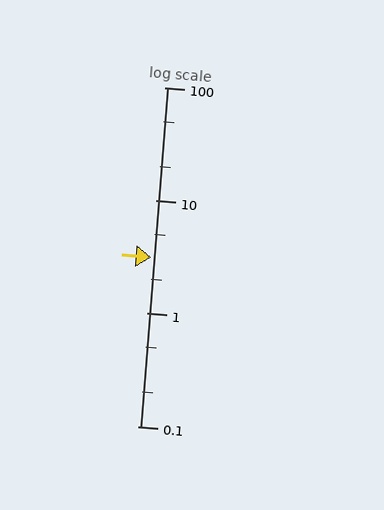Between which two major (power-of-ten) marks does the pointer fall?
The pointer is between 1 and 10.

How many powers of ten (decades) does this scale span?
The scale spans 3 decades, from 0.1 to 100.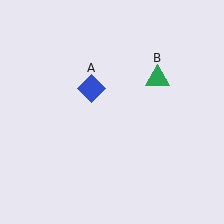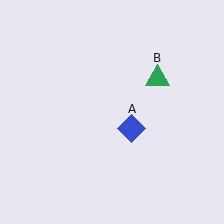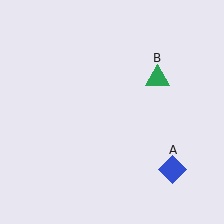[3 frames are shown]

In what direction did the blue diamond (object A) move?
The blue diamond (object A) moved down and to the right.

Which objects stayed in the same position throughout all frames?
Green triangle (object B) remained stationary.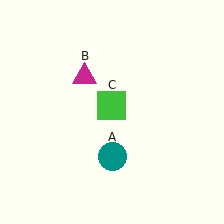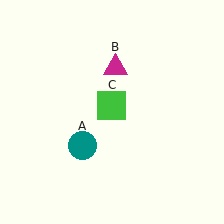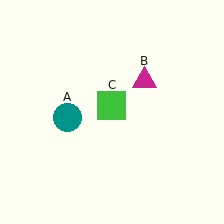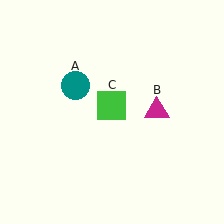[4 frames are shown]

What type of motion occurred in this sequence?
The teal circle (object A), magenta triangle (object B) rotated clockwise around the center of the scene.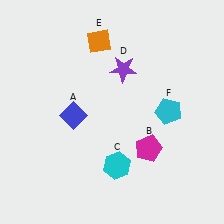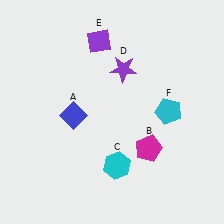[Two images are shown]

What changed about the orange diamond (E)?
In Image 1, E is orange. In Image 2, it changed to purple.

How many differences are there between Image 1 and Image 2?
There is 1 difference between the two images.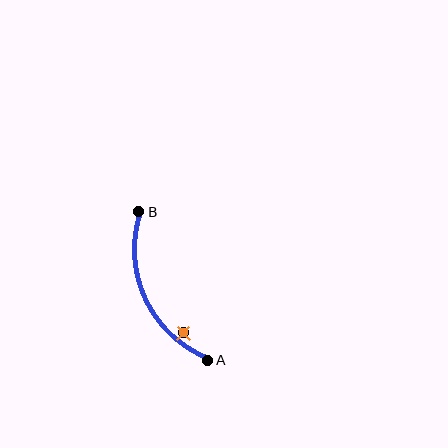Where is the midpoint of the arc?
The arc midpoint is the point on the curve farthest from the straight line joining A and B. It sits to the left of that line.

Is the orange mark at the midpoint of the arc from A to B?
No — the orange mark does not lie on the arc at all. It sits slightly inside the curve.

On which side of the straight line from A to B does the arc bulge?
The arc bulges to the left of the straight line connecting A and B.